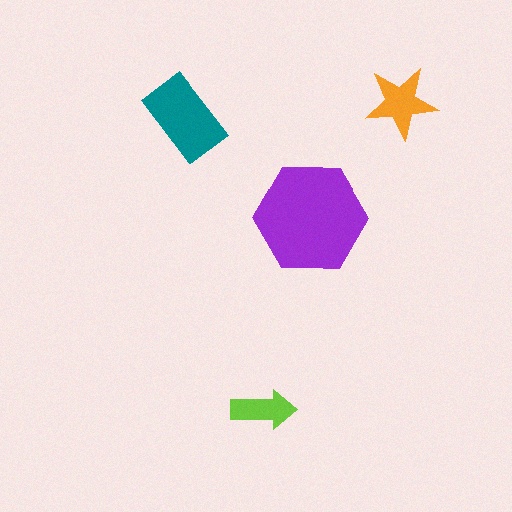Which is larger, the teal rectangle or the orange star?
The teal rectangle.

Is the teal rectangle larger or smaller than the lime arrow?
Larger.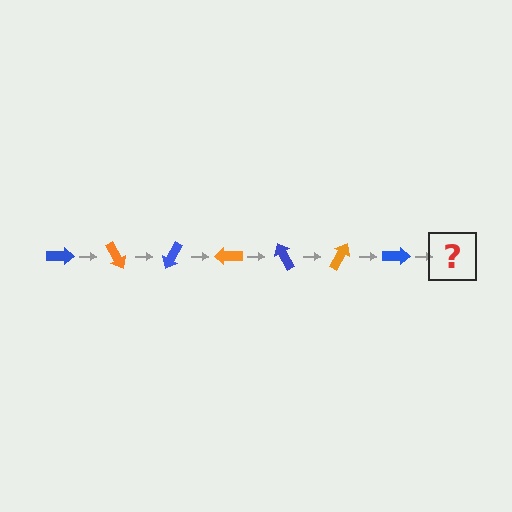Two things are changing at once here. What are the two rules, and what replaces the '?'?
The two rules are that it rotates 60 degrees each step and the color cycles through blue and orange. The '?' should be an orange arrow, rotated 420 degrees from the start.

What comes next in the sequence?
The next element should be an orange arrow, rotated 420 degrees from the start.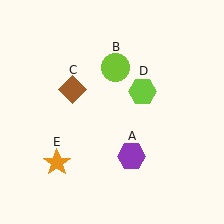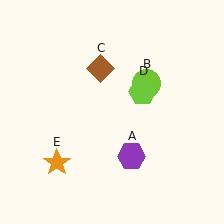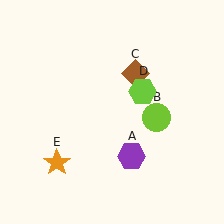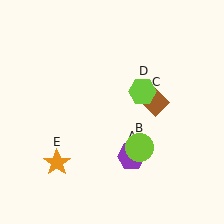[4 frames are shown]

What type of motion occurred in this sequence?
The lime circle (object B), brown diamond (object C) rotated clockwise around the center of the scene.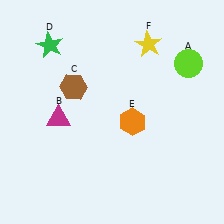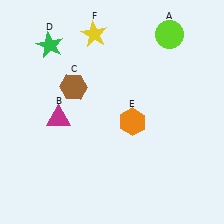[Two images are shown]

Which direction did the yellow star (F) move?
The yellow star (F) moved left.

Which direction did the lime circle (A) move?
The lime circle (A) moved up.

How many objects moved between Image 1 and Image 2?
2 objects moved between the two images.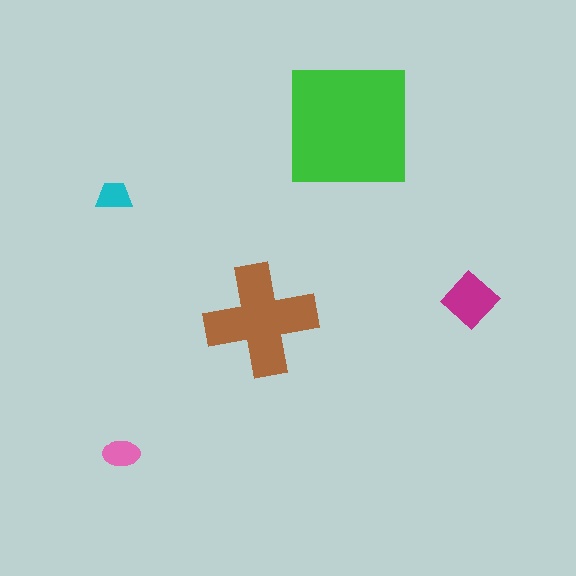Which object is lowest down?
The pink ellipse is bottommost.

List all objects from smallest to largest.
The cyan trapezoid, the pink ellipse, the magenta diamond, the brown cross, the green square.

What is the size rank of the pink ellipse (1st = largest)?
4th.